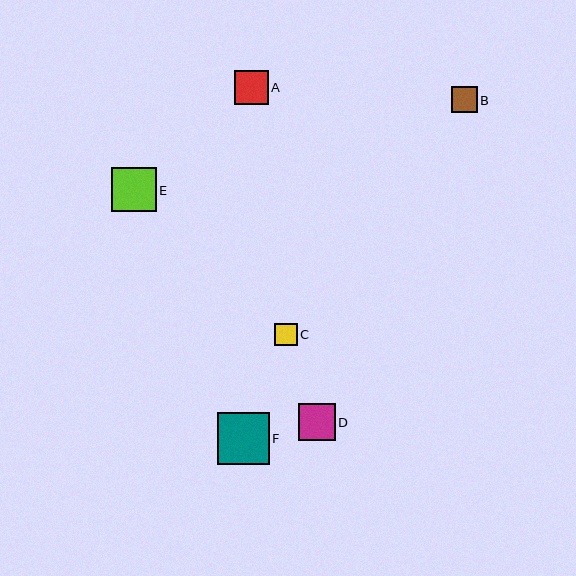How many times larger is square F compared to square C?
Square F is approximately 2.3 times the size of square C.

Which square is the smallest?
Square C is the smallest with a size of approximately 23 pixels.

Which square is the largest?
Square F is the largest with a size of approximately 52 pixels.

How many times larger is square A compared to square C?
Square A is approximately 1.5 times the size of square C.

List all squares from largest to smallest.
From largest to smallest: F, E, D, A, B, C.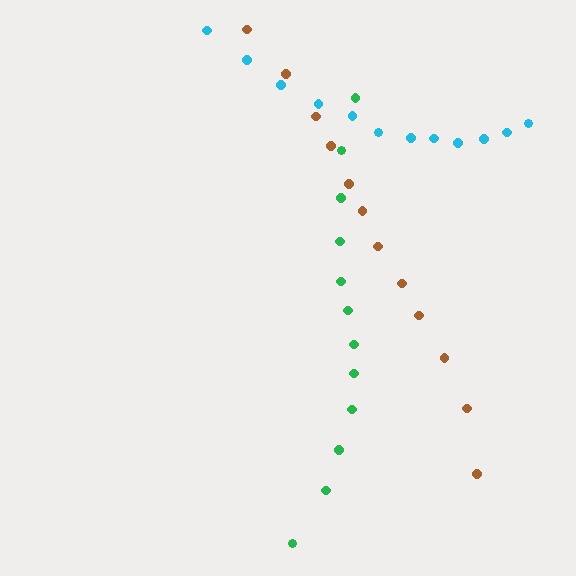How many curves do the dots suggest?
There are 3 distinct paths.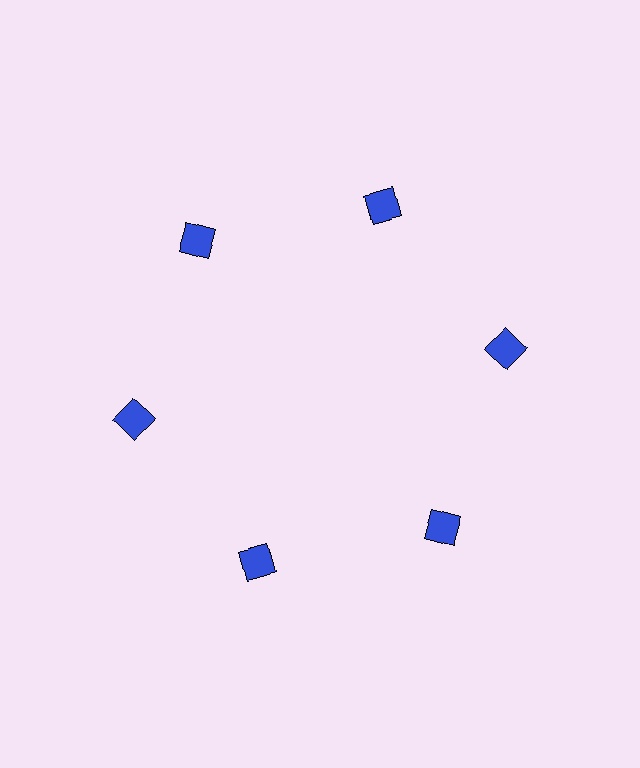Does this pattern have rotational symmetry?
Yes, this pattern has 6-fold rotational symmetry. It looks the same after rotating 60 degrees around the center.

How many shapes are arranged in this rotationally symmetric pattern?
There are 6 shapes, arranged in 6 groups of 1.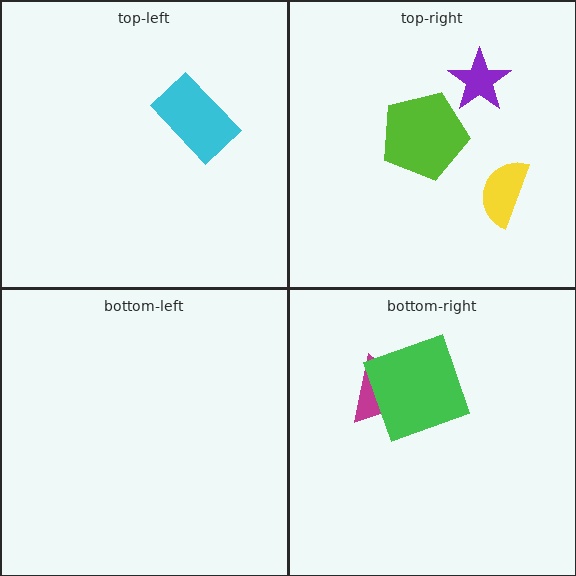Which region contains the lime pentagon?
The top-right region.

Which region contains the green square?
The bottom-right region.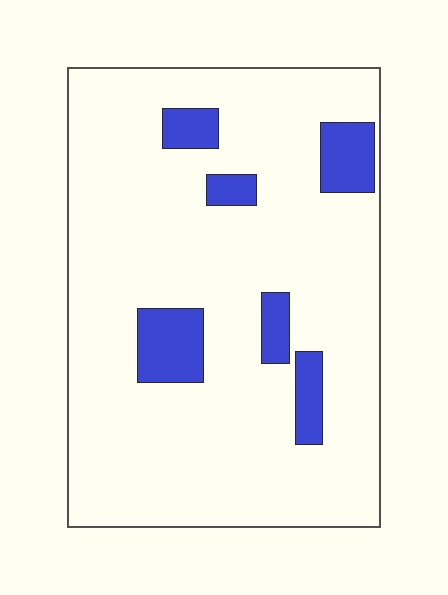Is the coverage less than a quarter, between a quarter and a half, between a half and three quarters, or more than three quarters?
Less than a quarter.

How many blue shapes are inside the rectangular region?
6.